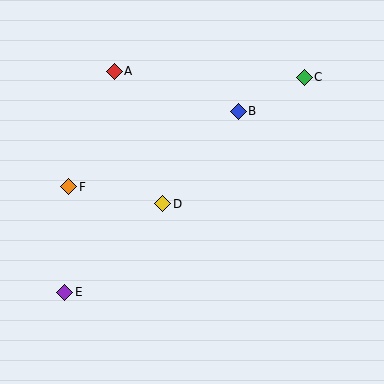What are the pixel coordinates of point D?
Point D is at (163, 204).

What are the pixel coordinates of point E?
Point E is at (65, 292).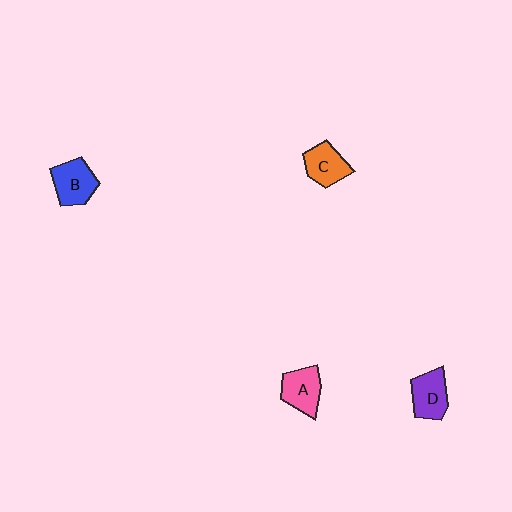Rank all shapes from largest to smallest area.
From largest to smallest: B (blue), A (pink), D (purple), C (orange).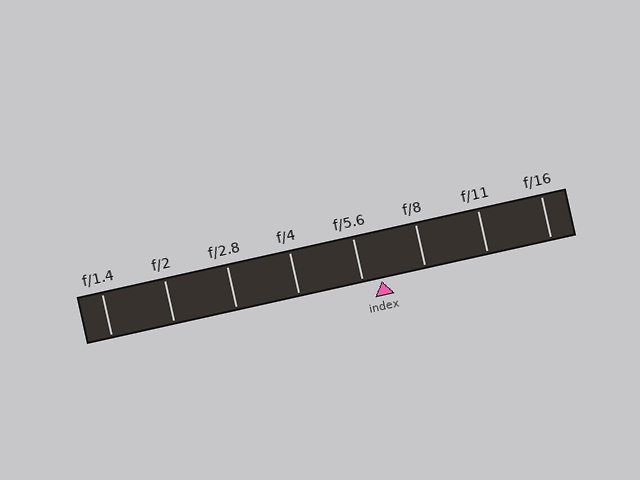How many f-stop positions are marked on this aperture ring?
There are 8 f-stop positions marked.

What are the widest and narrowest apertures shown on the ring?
The widest aperture shown is f/1.4 and the narrowest is f/16.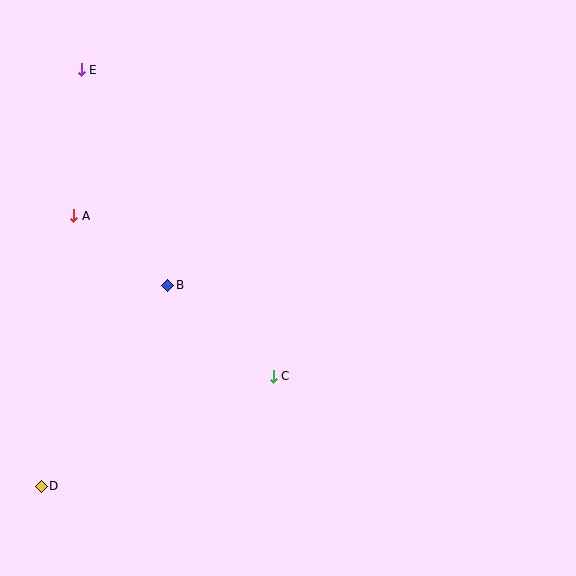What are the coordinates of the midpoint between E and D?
The midpoint between E and D is at (61, 278).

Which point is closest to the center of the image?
Point C at (273, 376) is closest to the center.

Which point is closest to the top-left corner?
Point E is closest to the top-left corner.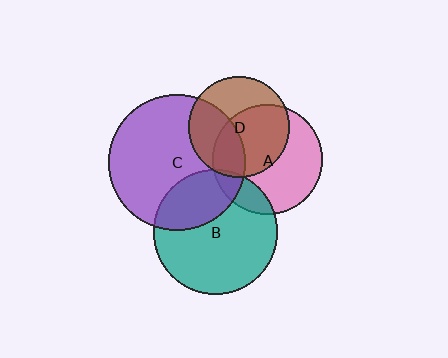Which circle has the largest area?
Circle C (purple).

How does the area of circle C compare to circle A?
Approximately 1.5 times.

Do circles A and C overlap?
Yes.